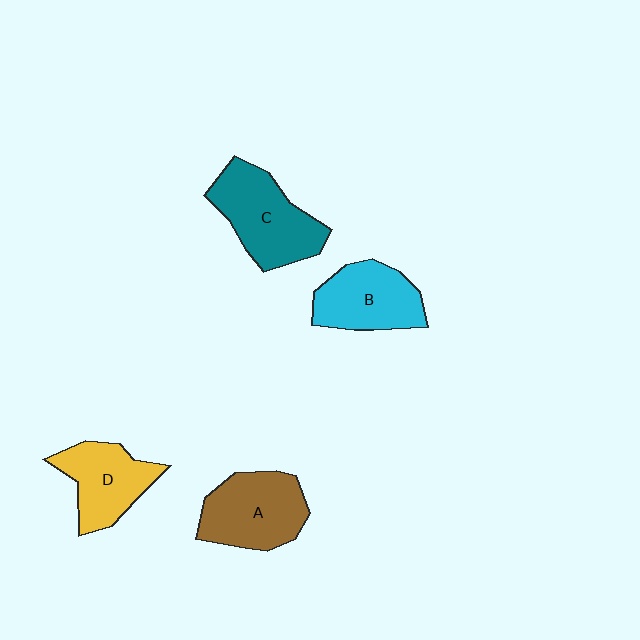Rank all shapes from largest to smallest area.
From largest to smallest: C (teal), A (brown), B (cyan), D (yellow).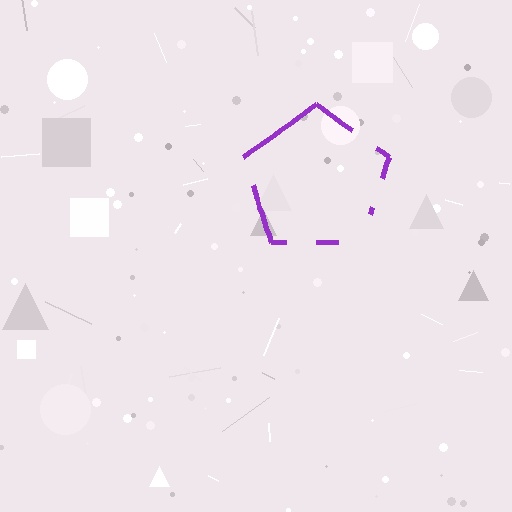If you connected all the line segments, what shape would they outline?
They would outline a pentagon.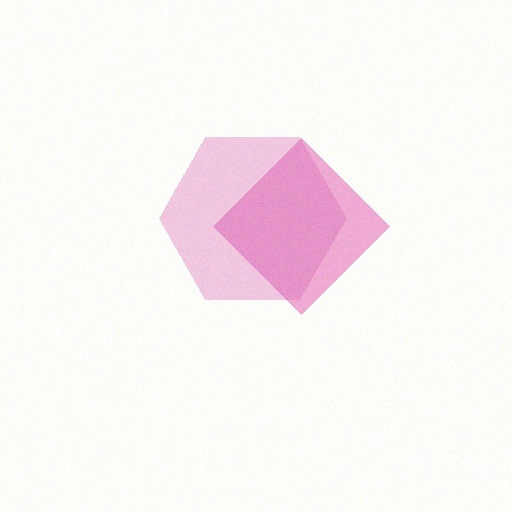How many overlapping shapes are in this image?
There are 2 overlapping shapes in the image.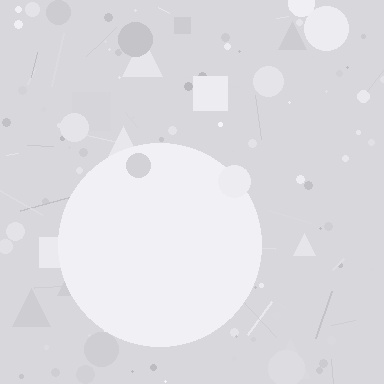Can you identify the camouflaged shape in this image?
The camouflaged shape is a circle.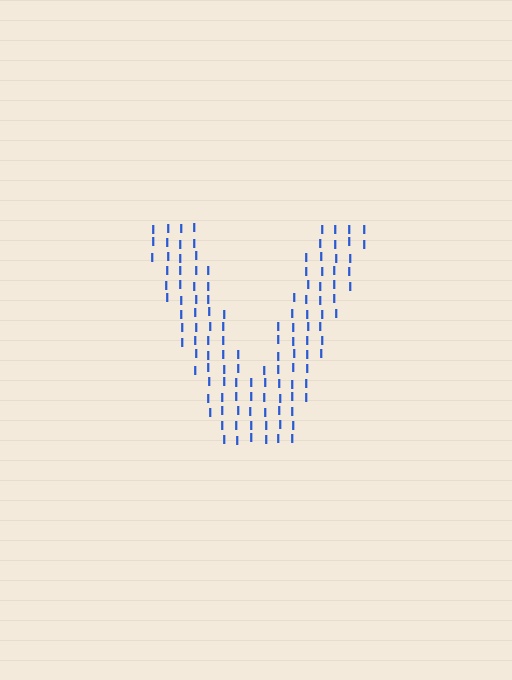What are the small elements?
The small elements are letter I's.